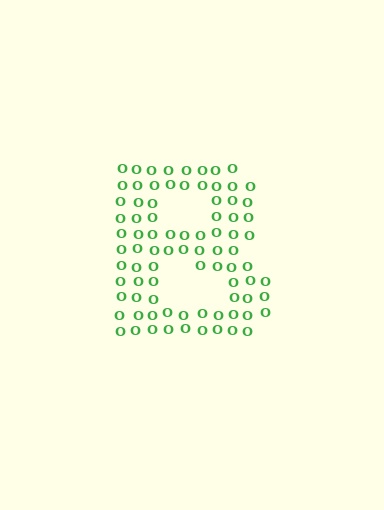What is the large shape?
The large shape is the letter B.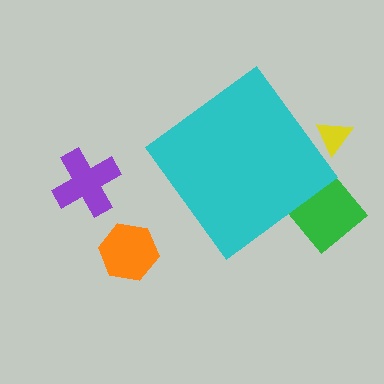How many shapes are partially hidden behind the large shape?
2 shapes are partially hidden.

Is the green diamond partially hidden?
Yes, the green diamond is partially hidden behind the cyan diamond.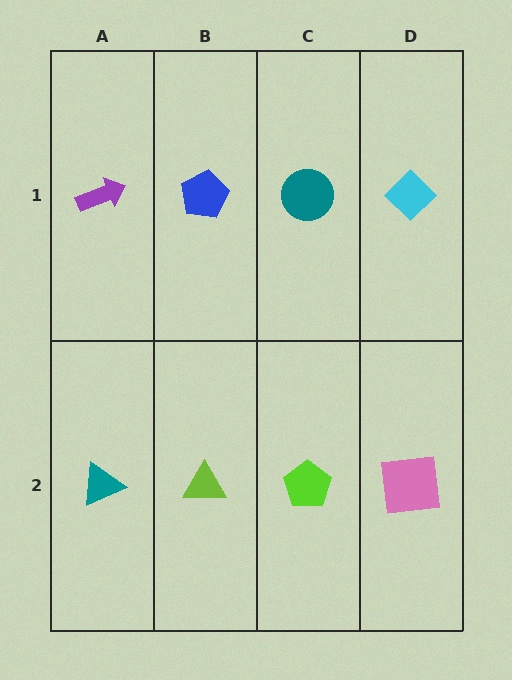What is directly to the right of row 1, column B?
A teal circle.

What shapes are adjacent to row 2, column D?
A cyan diamond (row 1, column D), a lime pentagon (row 2, column C).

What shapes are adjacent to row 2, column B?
A blue pentagon (row 1, column B), a teal triangle (row 2, column A), a lime pentagon (row 2, column C).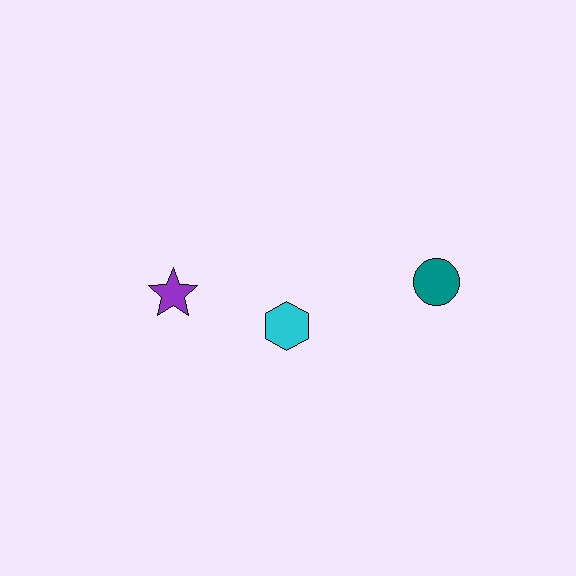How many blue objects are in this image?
There are no blue objects.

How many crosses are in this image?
There are no crosses.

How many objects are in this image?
There are 3 objects.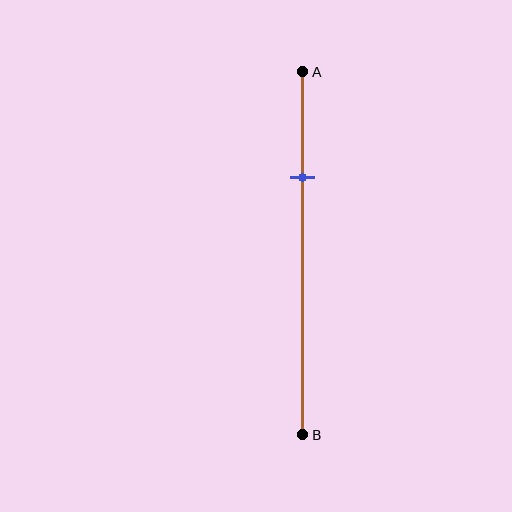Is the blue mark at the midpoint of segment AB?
No, the mark is at about 30% from A, not at the 50% midpoint.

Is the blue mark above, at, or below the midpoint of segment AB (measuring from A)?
The blue mark is above the midpoint of segment AB.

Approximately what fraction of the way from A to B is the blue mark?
The blue mark is approximately 30% of the way from A to B.